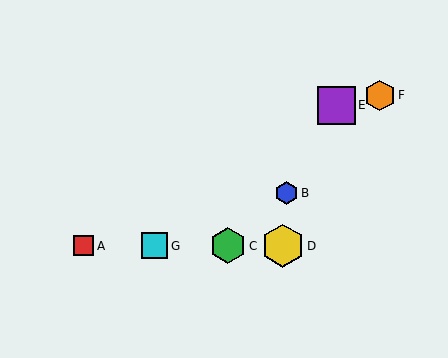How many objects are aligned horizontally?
4 objects (A, C, D, G) are aligned horizontally.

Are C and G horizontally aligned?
Yes, both are at y≈246.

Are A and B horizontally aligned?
No, A is at y≈246 and B is at y≈193.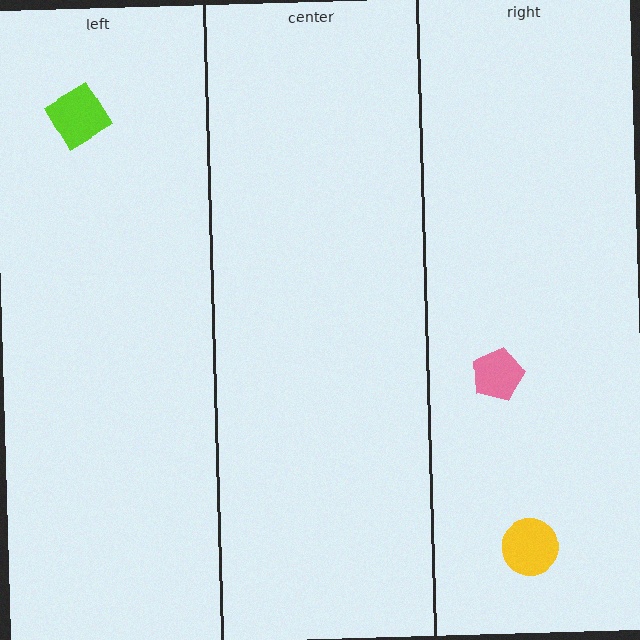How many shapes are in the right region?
2.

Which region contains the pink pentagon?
The right region.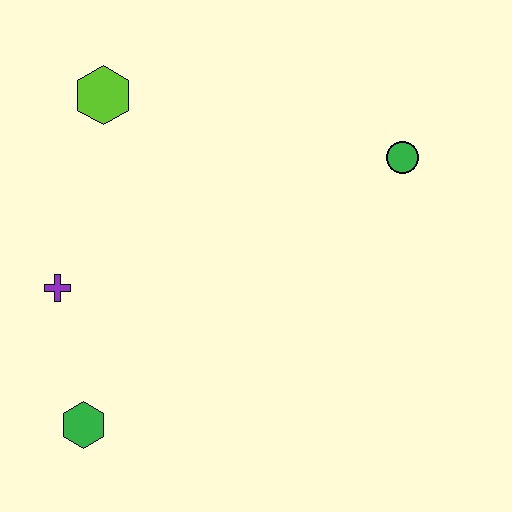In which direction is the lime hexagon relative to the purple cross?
The lime hexagon is above the purple cross.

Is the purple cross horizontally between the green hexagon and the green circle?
No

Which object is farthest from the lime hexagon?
The green hexagon is farthest from the lime hexagon.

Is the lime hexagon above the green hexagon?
Yes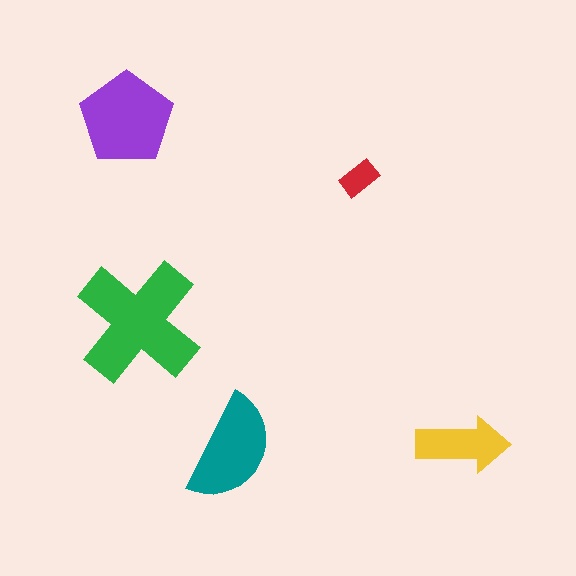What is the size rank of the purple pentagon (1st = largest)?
2nd.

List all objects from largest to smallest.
The green cross, the purple pentagon, the teal semicircle, the yellow arrow, the red rectangle.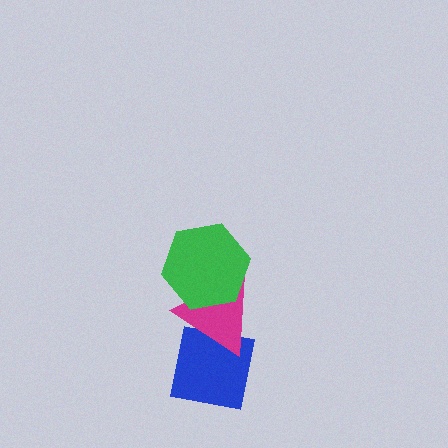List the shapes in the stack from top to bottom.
From top to bottom: the green hexagon, the magenta triangle, the blue square.